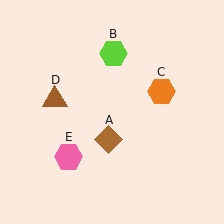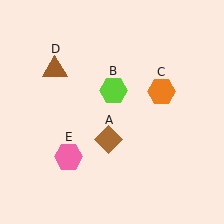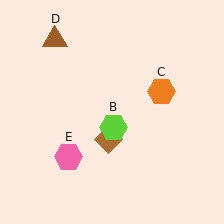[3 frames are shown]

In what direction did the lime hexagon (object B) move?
The lime hexagon (object B) moved down.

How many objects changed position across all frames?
2 objects changed position: lime hexagon (object B), brown triangle (object D).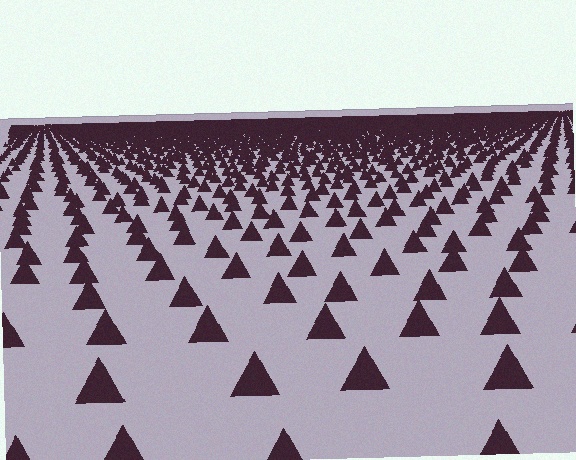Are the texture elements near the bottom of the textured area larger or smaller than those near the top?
Larger. Near the bottom, elements are closer to the viewer and appear at a bigger on-screen size.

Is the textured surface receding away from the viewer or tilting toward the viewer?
The surface is receding away from the viewer. Texture elements get smaller and denser toward the top.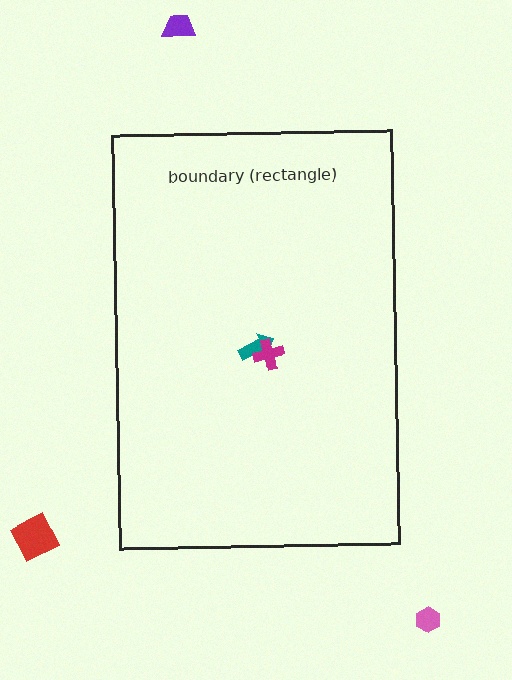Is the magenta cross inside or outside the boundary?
Inside.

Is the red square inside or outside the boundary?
Outside.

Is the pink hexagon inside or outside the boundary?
Outside.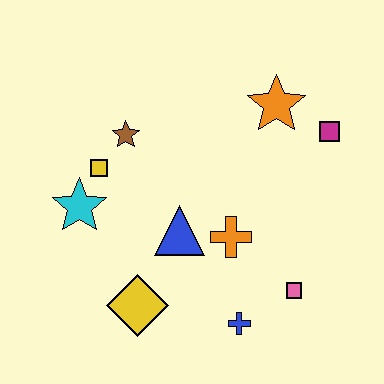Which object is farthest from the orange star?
The yellow diamond is farthest from the orange star.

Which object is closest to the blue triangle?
The orange cross is closest to the blue triangle.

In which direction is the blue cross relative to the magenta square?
The blue cross is below the magenta square.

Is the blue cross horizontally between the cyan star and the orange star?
Yes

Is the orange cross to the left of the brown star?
No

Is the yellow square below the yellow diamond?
No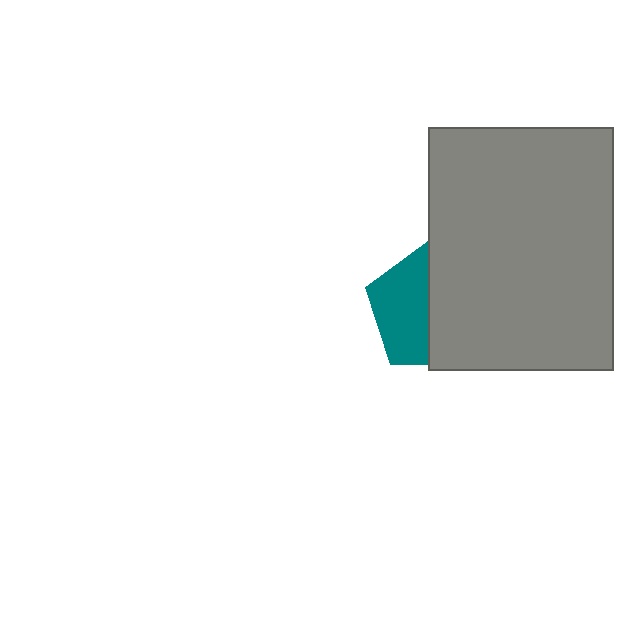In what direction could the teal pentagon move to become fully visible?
The teal pentagon could move left. That would shift it out from behind the gray rectangle entirely.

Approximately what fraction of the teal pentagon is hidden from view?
Roughly 54% of the teal pentagon is hidden behind the gray rectangle.